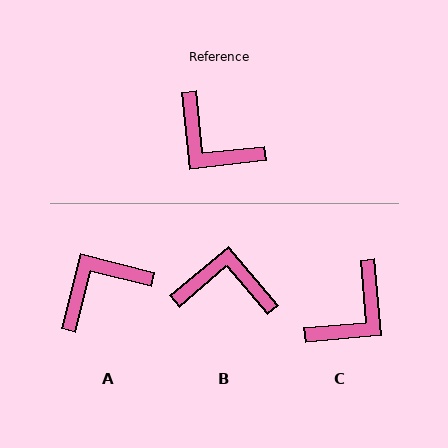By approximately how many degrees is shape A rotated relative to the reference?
Approximately 110 degrees clockwise.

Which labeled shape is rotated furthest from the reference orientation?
B, about 146 degrees away.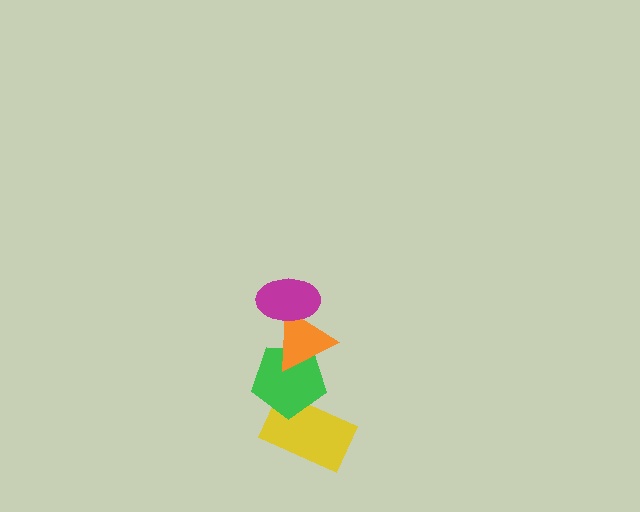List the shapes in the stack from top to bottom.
From top to bottom: the magenta ellipse, the orange triangle, the green pentagon, the yellow rectangle.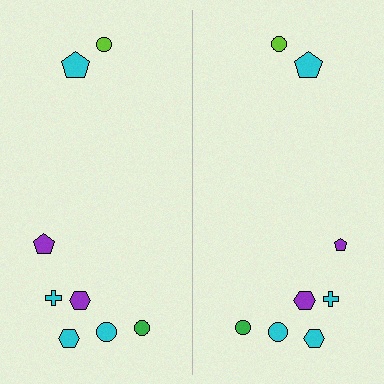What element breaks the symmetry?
The purple pentagon on the right side has a different size than its mirror counterpart.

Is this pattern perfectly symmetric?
No, the pattern is not perfectly symmetric. The purple pentagon on the right side has a different size than its mirror counterpart.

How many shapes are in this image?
There are 16 shapes in this image.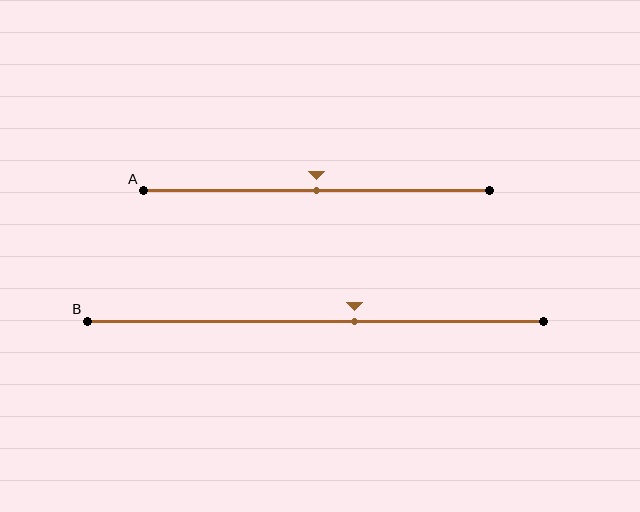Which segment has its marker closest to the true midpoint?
Segment A has its marker closest to the true midpoint.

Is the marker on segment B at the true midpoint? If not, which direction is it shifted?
No, the marker on segment B is shifted to the right by about 9% of the segment length.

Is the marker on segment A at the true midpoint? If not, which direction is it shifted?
Yes, the marker on segment A is at the true midpoint.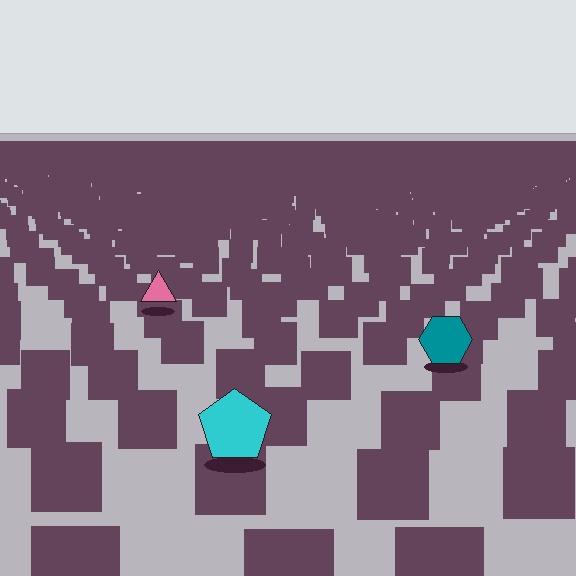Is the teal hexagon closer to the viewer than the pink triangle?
Yes. The teal hexagon is closer — you can tell from the texture gradient: the ground texture is coarser near it.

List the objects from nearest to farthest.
From nearest to farthest: the cyan pentagon, the teal hexagon, the pink triangle.